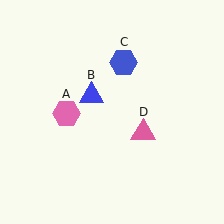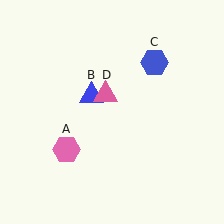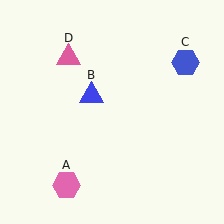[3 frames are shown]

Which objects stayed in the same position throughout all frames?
Blue triangle (object B) remained stationary.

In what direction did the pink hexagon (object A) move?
The pink hexagon (object A) moved down.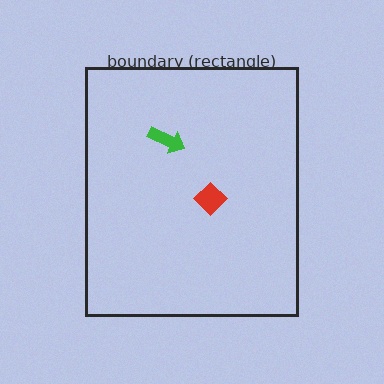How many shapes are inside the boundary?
2 inside, 0 outside.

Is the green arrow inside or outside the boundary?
Inside.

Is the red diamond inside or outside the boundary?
Inside.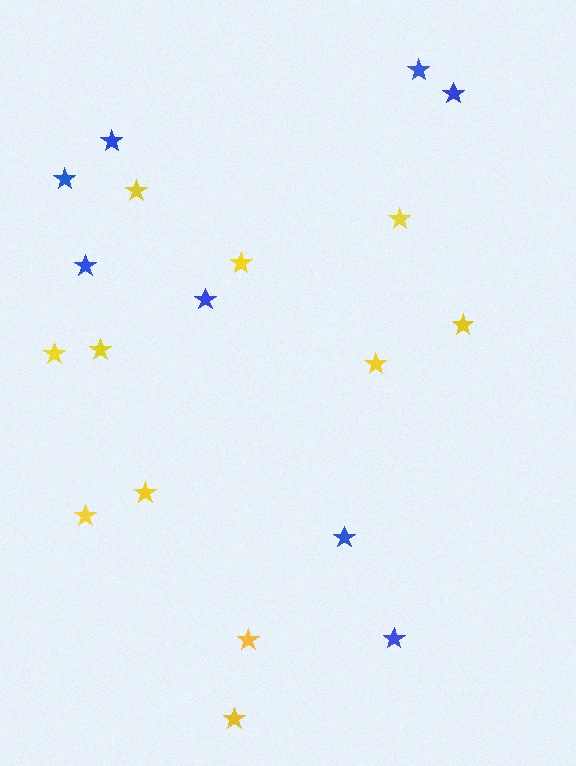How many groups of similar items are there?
There are 2 groups: one group of blue stars (8) and one group of yellow stars (11).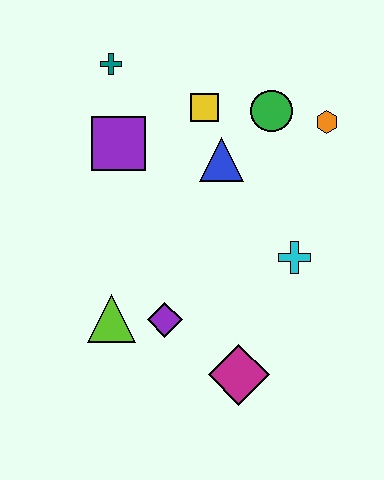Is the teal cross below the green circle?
No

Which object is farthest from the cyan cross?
The teal cross is farthest from the cyan cross.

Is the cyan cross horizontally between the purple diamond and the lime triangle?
No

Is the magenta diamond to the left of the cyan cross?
Yes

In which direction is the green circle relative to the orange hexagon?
The green circle is to the left of the orange hexagon.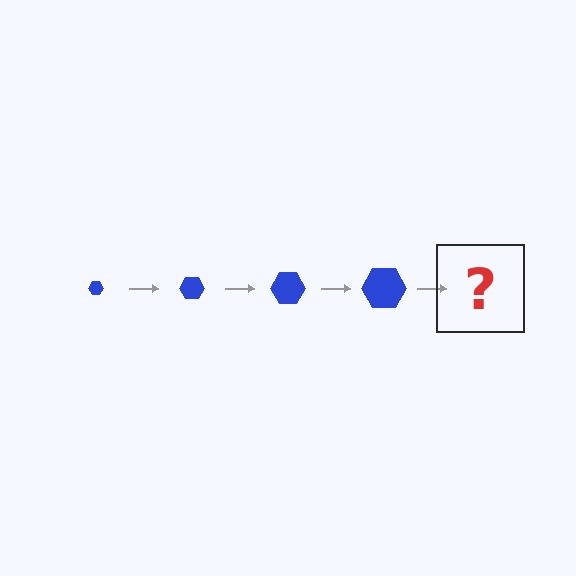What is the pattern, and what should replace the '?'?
The pattern is that the hexagon gets progressively larger each step. The '?' should be a blue hexagon, larger than the previous one.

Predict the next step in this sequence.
The next step is a blue hexagon, larger than the previous one.